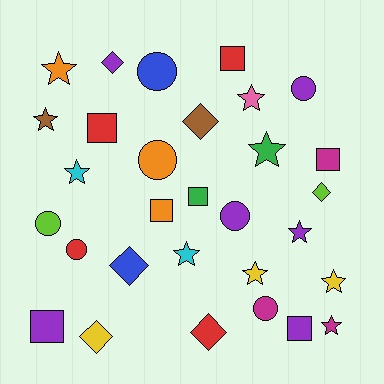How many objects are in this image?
There are 30 objects.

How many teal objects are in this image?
There are no teal objects.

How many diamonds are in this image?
There are 6 diamonds.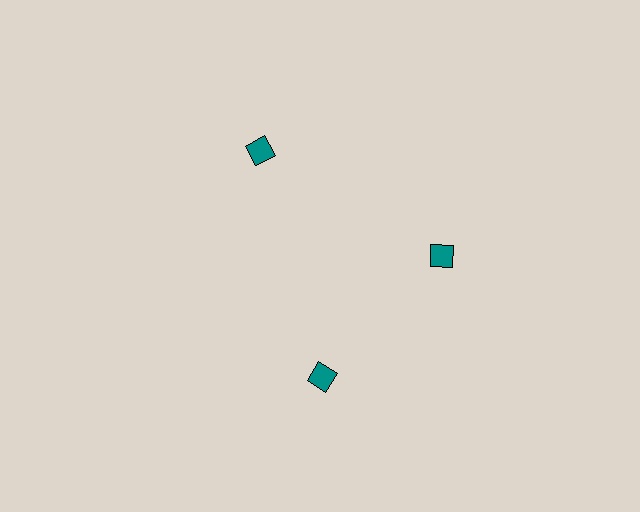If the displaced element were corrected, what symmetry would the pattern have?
It would have 3-fold rotational symmetry — the pattern would map onto itself every 120 degrees.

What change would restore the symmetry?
The symmetry would be restored by rotating it back into even spacing with its neighbors so that all 3 diamonds sit at equal angles and equal distance from the center.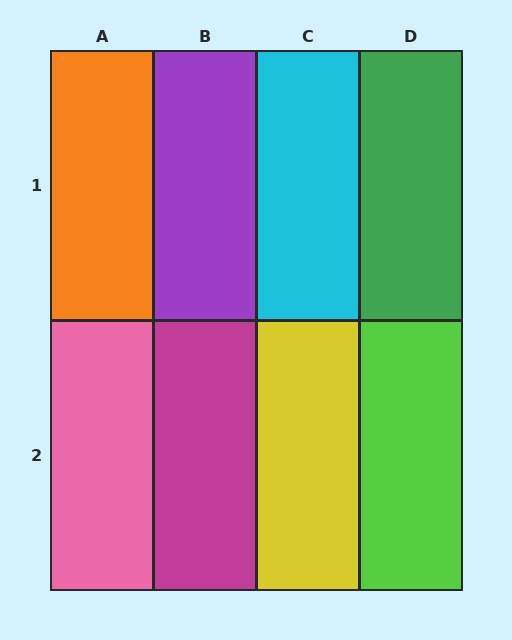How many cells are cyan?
1 cell is cyan.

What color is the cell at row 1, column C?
Cyan.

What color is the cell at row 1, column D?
Green.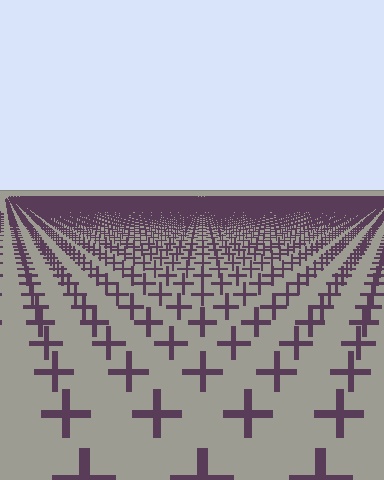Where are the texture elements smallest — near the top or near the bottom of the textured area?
Near the top.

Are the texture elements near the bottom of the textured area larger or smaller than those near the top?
Larger. Near the bottom, elements are closer to the viewer and appear at a bigger on-screen size.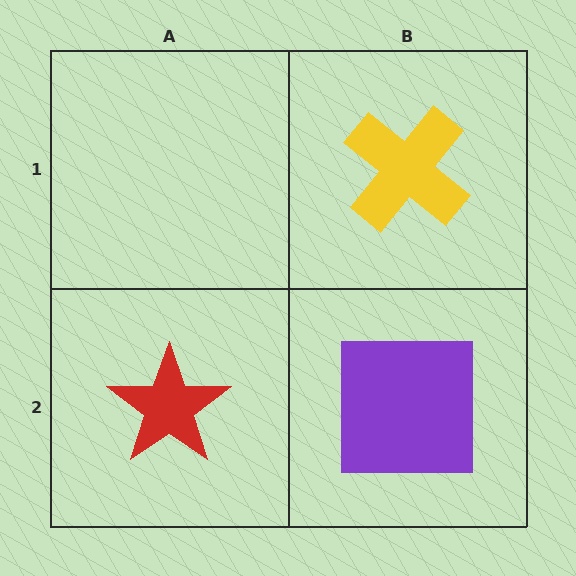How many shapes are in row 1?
1 shape.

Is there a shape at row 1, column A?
No, that cell is empty.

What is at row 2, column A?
A red star.